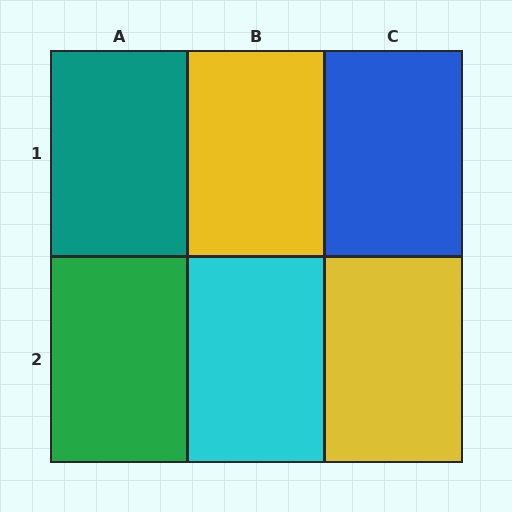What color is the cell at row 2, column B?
Cyan.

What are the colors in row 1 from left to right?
Teal, yellow, blue.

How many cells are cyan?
1 cell is cyan.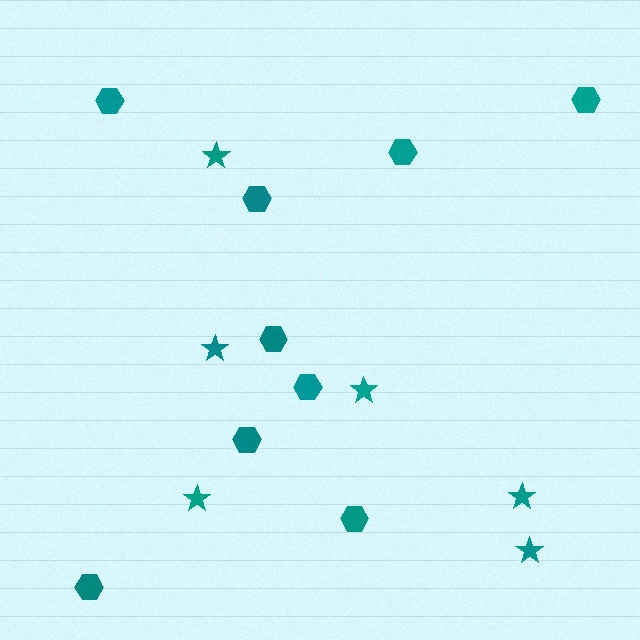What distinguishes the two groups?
There are 2 groups: one group of stars (6) and one group of hexagons (9).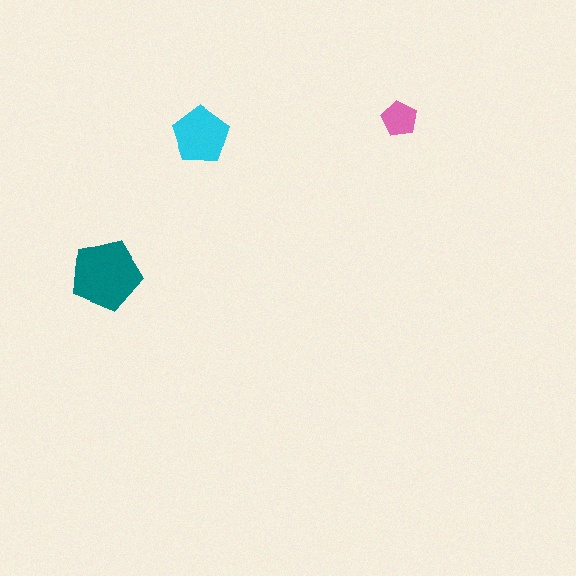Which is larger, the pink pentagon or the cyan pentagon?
The cyan one.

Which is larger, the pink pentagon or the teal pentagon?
The teal one.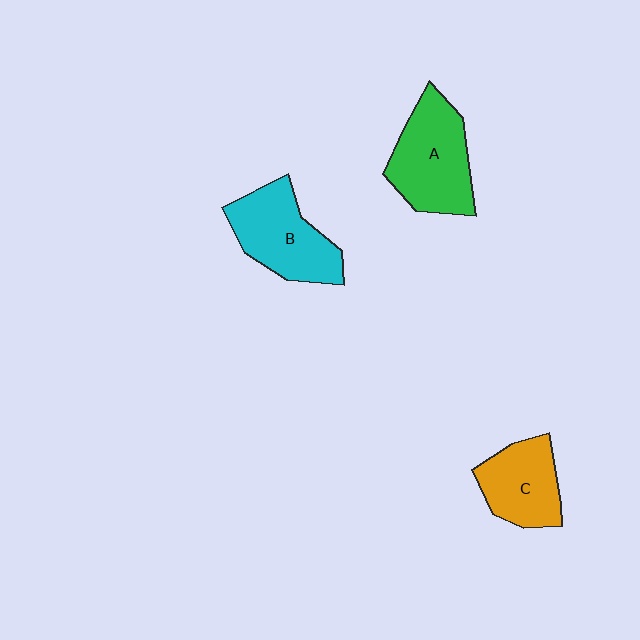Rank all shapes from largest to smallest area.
From largest to smallest: A (green), B (cyan), C (orange).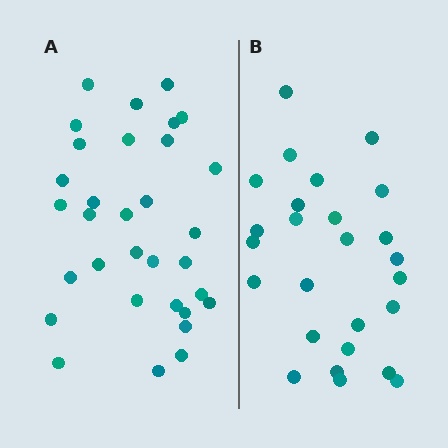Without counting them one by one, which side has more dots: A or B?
Region A (the left region) has more dots.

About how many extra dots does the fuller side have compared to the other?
Region A has about 6 more dots than region B.